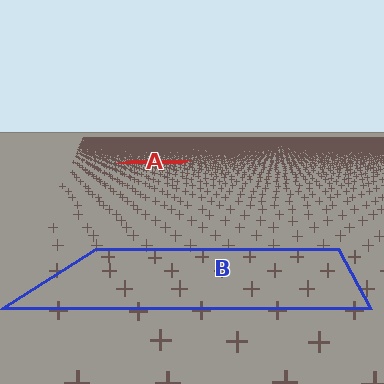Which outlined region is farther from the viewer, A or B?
Region A is farther from the viewer — the texture elements inside it appear smaller and more densely packed.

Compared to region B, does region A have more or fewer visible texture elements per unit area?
Region A has more texture elements per unit area — they are packed more densely because it is farther away.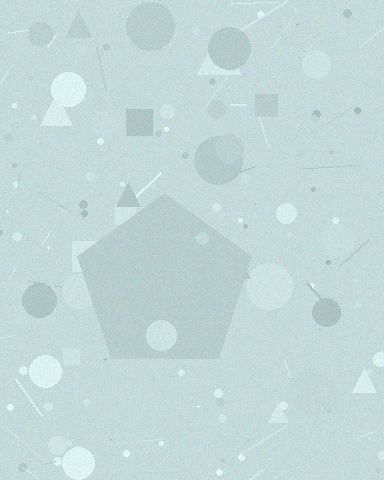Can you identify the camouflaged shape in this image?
The camouflaged shape is a pentagon.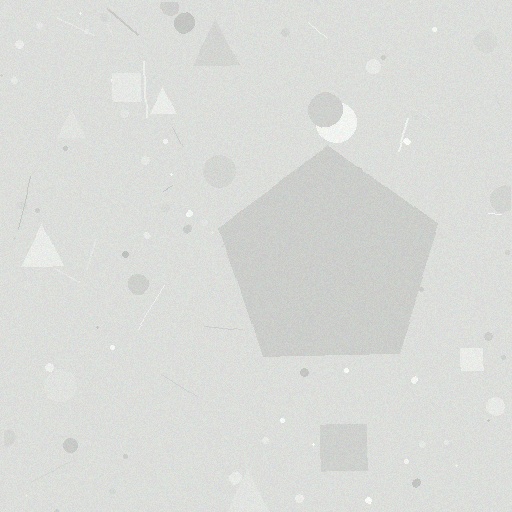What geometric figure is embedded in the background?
A pentagon is embedded in the background.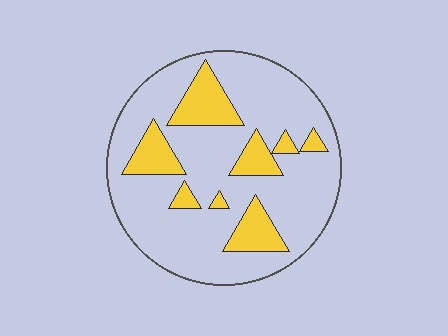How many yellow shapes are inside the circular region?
8.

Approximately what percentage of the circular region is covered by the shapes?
Approximately 20%.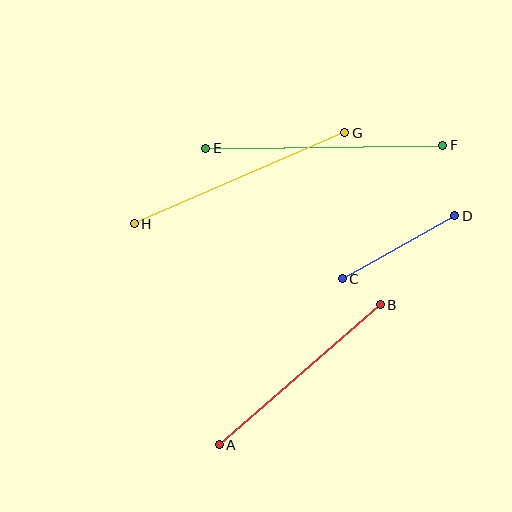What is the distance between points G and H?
The distance is approximately 229 pixels.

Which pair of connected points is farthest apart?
Points E and F are farthest apart.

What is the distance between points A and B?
The distance is approximately 213 pixels.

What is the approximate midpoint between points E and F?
The midpoint is at approximately (324, 147) pixels.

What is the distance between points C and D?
The distance is approximately 129 pixels.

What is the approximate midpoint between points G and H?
The midpoint is at approximately (240, 178) pixels.